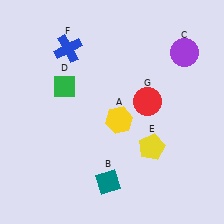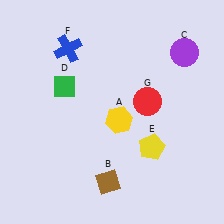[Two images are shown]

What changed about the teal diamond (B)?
In Image 1, B is teal. In Image 2, it changed to brown.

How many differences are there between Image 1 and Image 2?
There is 1 difference between the two images.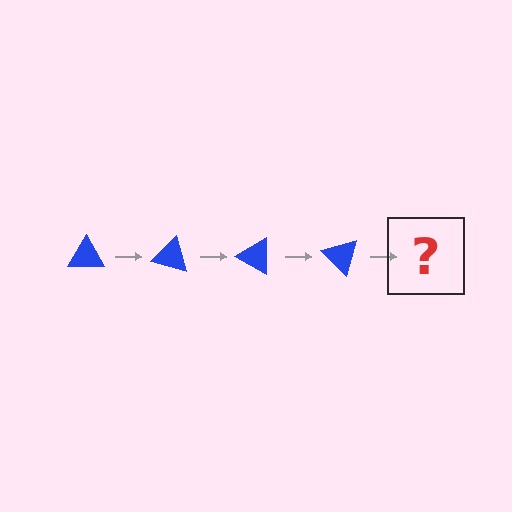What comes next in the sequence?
The next element should be a blue triangle rotated 60 degrees.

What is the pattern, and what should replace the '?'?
The pattern is that the triangle rotates 15 degrees each step. The '?' should be a blue triangle rotated 60 degrees.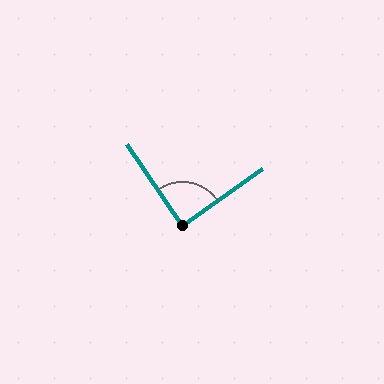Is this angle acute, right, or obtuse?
It is approximately a right angle.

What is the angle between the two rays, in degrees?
Approximately 89 degrees.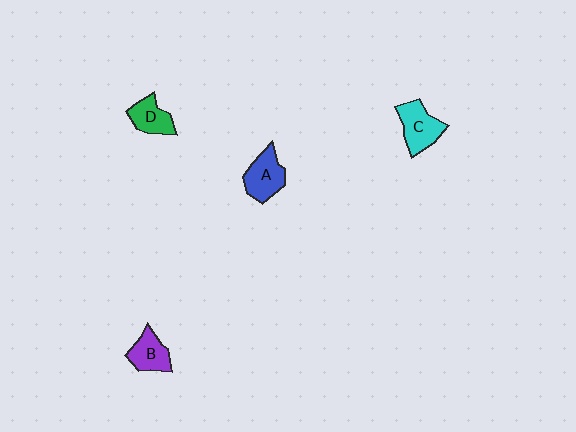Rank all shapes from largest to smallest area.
From largest to smallest: C (cyan), A (blue), B (purple), D (green).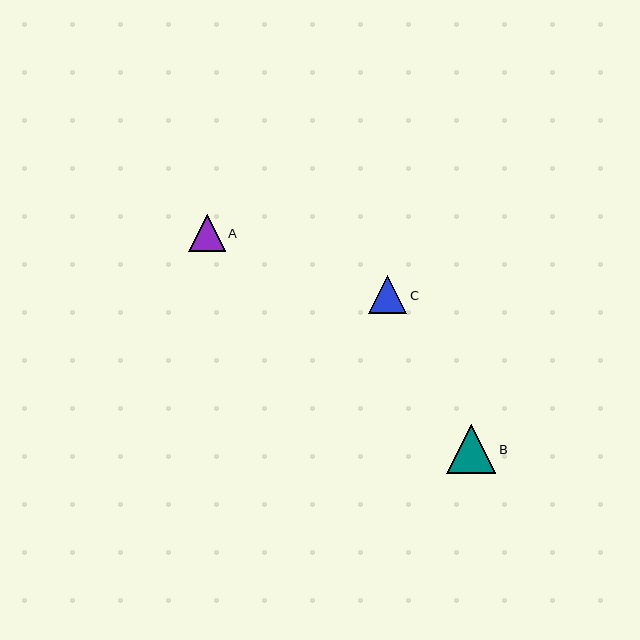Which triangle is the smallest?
Triangle A is the smallest with a size of approximately 36 pixels.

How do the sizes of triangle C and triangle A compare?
Triangle C and triangle A are approximately the same size.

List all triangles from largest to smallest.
From largest to smallest: B, C, A.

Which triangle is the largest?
Triangle B is the largest with a size of approximately 49 pixels.